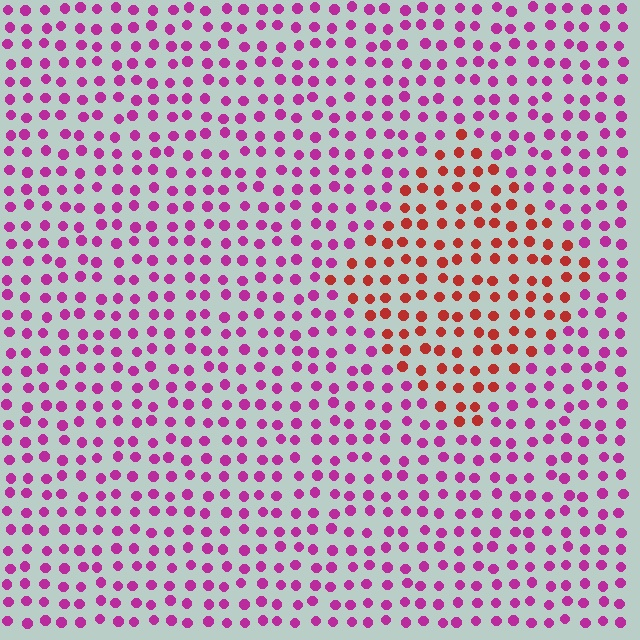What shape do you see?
I see a diamond.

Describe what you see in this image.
The image is filled with small magenta elements in a uniform arrangement. A diamond-shaped region is visible where the elements are tinted to a slightly different hue, forming a subtle color boundary.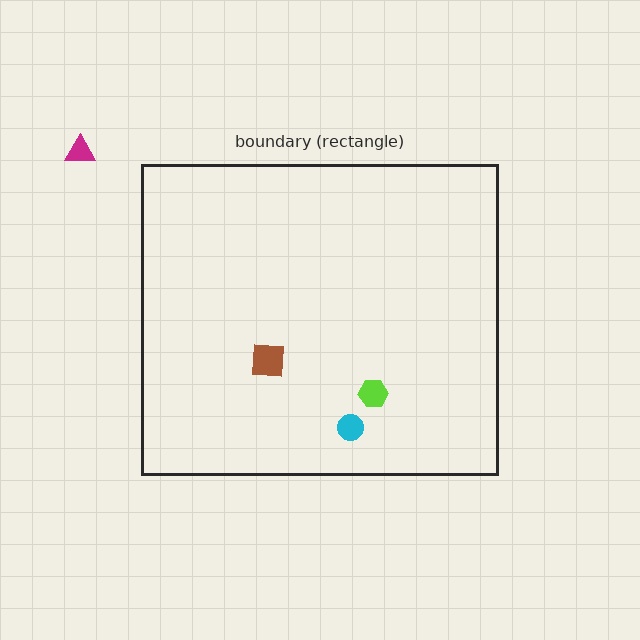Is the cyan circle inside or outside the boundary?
Inside.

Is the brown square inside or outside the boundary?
Inside.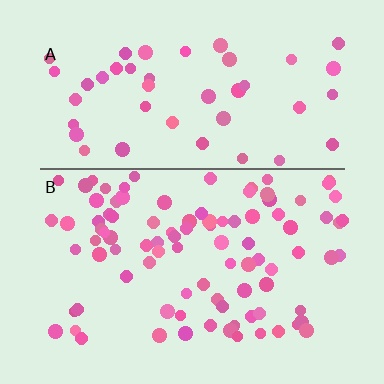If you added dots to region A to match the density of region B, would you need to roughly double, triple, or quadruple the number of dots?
Approximately double.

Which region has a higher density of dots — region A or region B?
B (the bottom).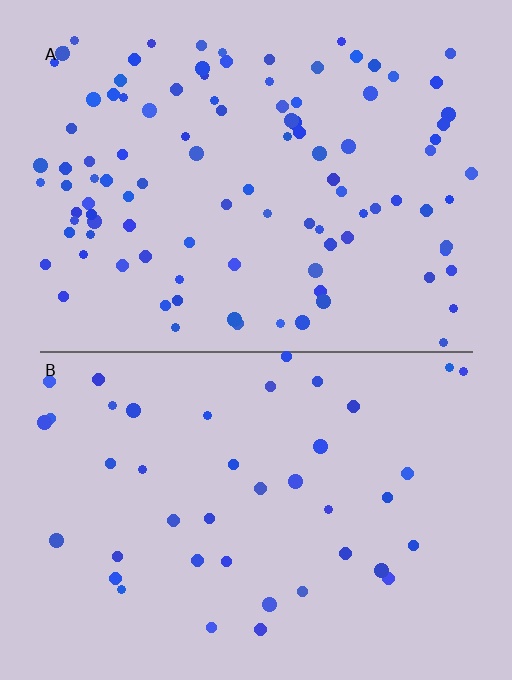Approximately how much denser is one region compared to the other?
Approximately 2.5× — region A over region B.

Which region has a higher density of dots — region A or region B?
A (the top).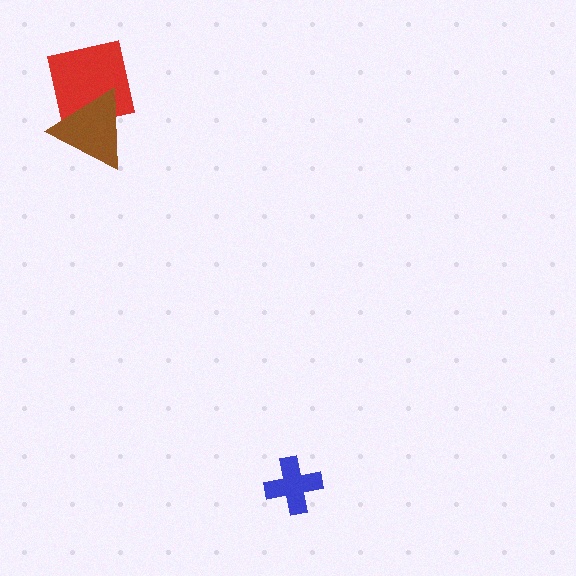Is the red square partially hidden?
Yes, it is partially covered by another shape.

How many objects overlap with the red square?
1 object overlaps with the red square.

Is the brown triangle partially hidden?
No, no other shape covers it.